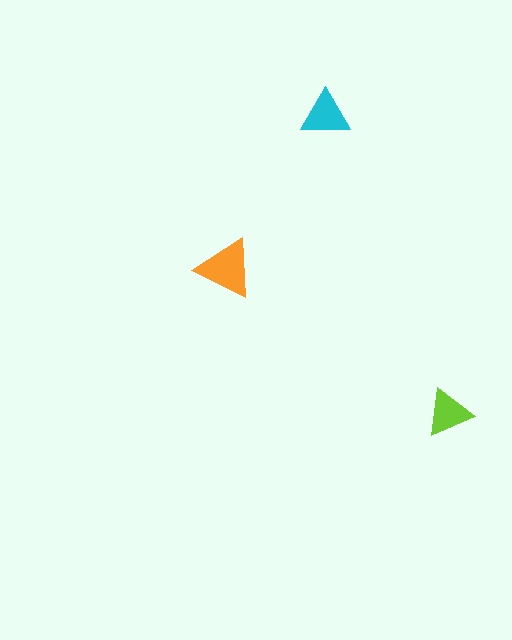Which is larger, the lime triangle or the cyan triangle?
The cyan one.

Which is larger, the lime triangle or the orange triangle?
The orange one.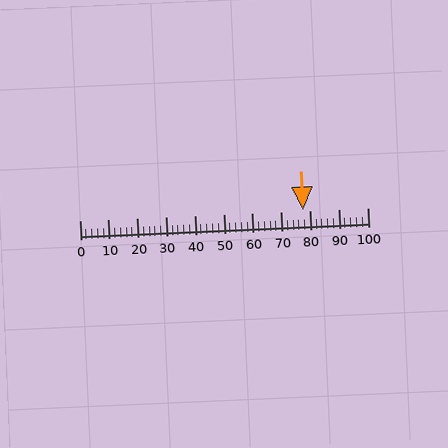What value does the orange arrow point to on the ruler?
The orange arrow points to approximately 78.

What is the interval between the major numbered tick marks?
The major tick marks are spaced 10 units apart.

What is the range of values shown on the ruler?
The ruler shows values from 0 to 100.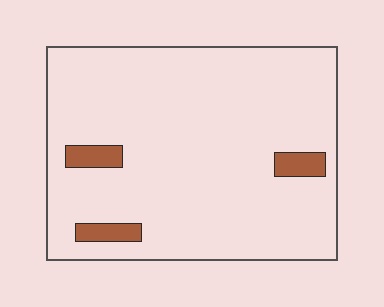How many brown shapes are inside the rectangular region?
3.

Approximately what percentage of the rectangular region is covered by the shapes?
Approximately 5%.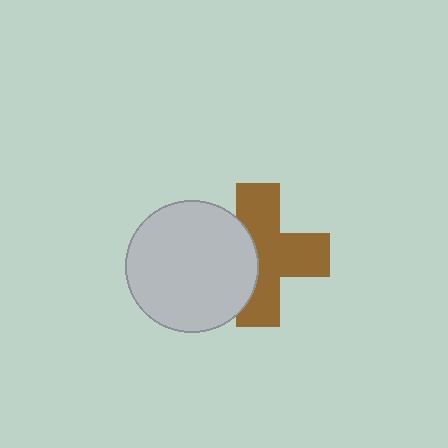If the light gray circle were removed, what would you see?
You would see the complete brown cross.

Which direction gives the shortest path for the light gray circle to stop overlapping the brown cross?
Moving left gives the shortest separation.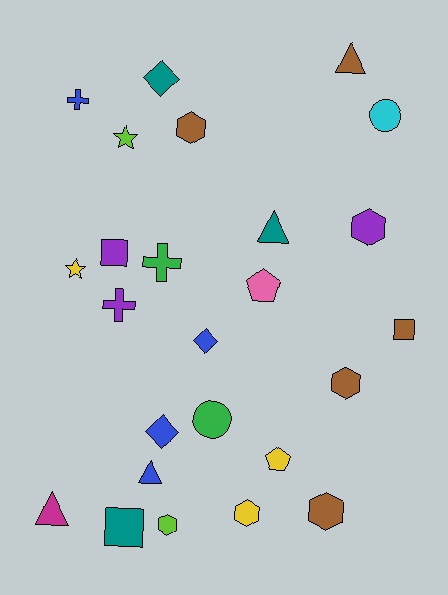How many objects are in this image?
There are 25 objects.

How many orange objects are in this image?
There are no orange objects.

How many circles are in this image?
There are 2 circles.